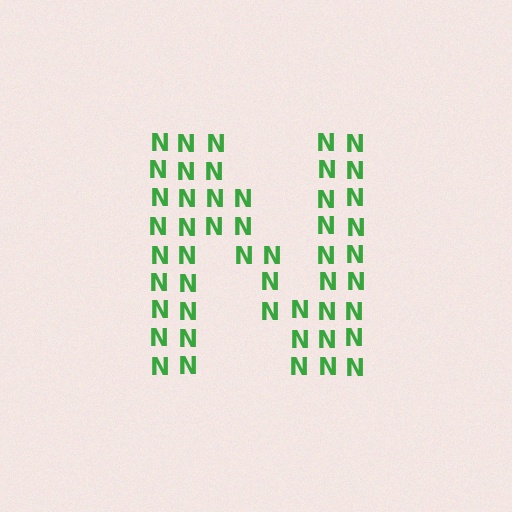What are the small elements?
The small elements are letter N's.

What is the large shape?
The large shape is the letter N.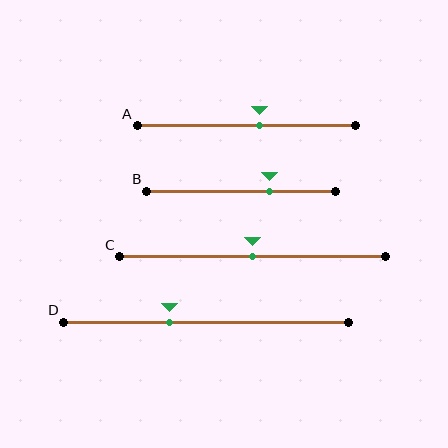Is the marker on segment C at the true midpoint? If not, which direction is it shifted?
Yes, the marker on segment C is at the true midpoint.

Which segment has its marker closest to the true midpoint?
Segment C has its marker closest to the true midpoint.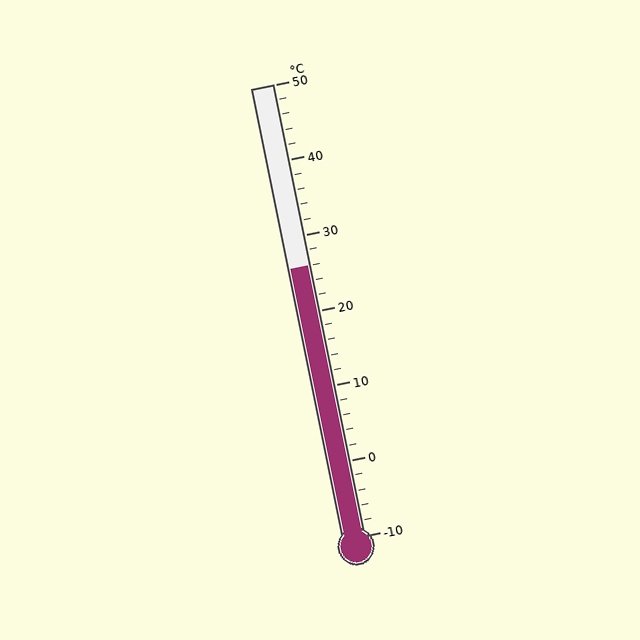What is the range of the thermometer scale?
The thermometer scale ranges from -10°C to 50°C.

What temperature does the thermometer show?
The thermometer shows approximately 26°C.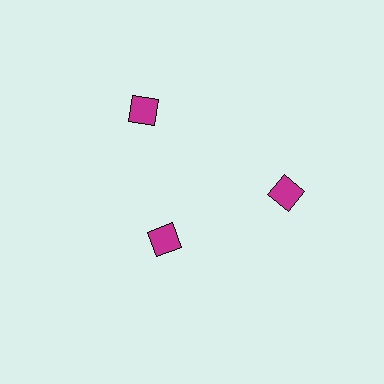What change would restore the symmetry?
The symmetry would be restored by moving it outward, back onto the ring so that all 3 diamonds sit at equal angles and equal distance from the center.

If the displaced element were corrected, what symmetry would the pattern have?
It would have 3-fold rotational symmetry — the pattern would map onto itself every 120 degrees.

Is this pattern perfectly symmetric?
No. The 3 magenta diamonds are arranged in a ring, but one element near the 7 o'clock position is pulled inward toward the center, breaking the 3-fold rotational symmetry.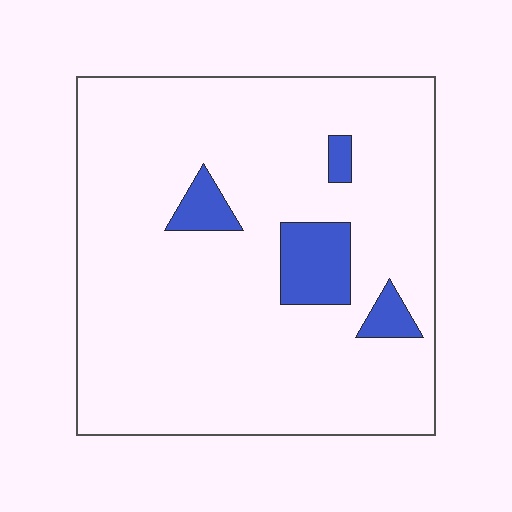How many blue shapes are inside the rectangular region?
4.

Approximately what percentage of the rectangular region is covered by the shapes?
Approximately 10%.